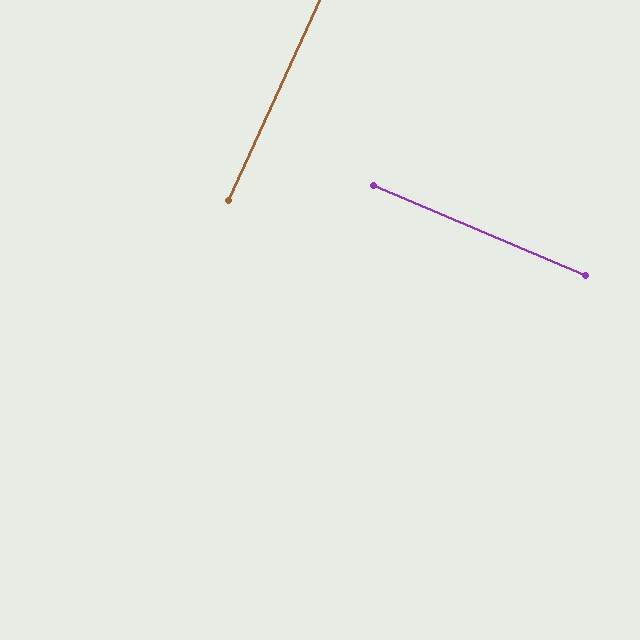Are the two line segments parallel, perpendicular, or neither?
Perpendicular — they meet at approximately 89°.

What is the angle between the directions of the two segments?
Approximately 89 degrees.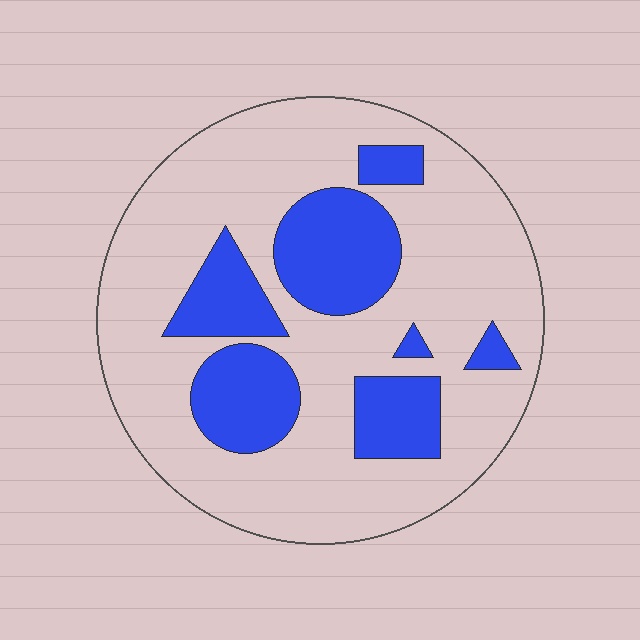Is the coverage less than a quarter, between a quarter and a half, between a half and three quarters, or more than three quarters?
Between a quarter and a half.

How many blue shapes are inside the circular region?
7.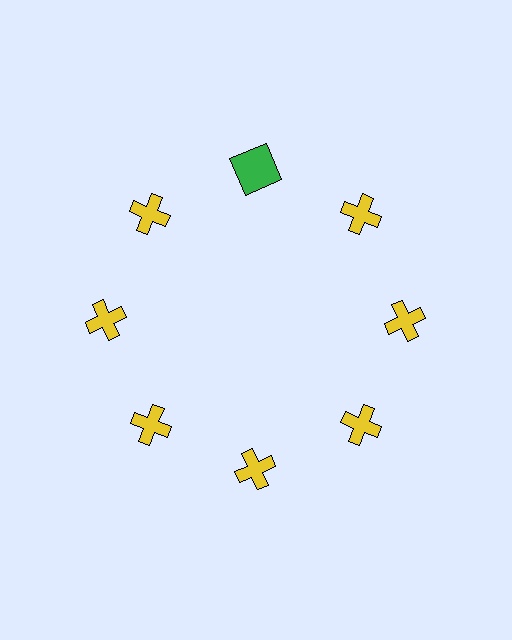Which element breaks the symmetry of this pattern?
The green square at roughly the 12 o'clock position breaks the symmetry. All other shapes are yellow crosses.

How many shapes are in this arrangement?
There are 8 shapes arranged in a ring pattern.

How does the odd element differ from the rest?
It differs in both color (green instead of yellow) and shape (square instead of cross).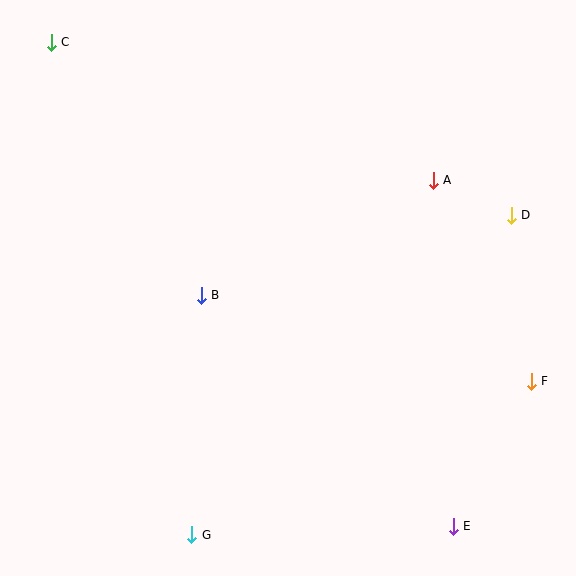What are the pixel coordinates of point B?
Point B is at (201, 295).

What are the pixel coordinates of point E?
Point E is at (453, 526).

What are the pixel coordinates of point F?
Point F is at (531, 381).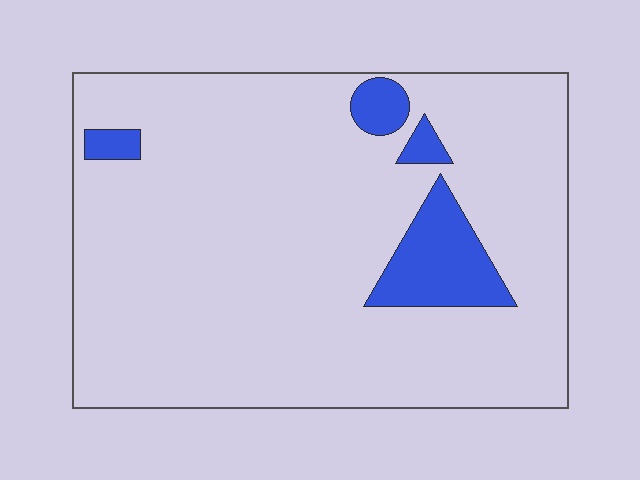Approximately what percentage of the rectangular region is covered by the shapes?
Approximately 10%.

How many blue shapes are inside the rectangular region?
4.